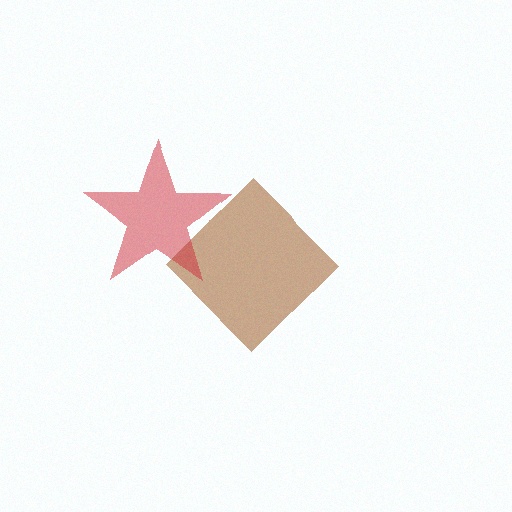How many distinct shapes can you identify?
There are 2 distinct shapes: a brown diamond, a red star.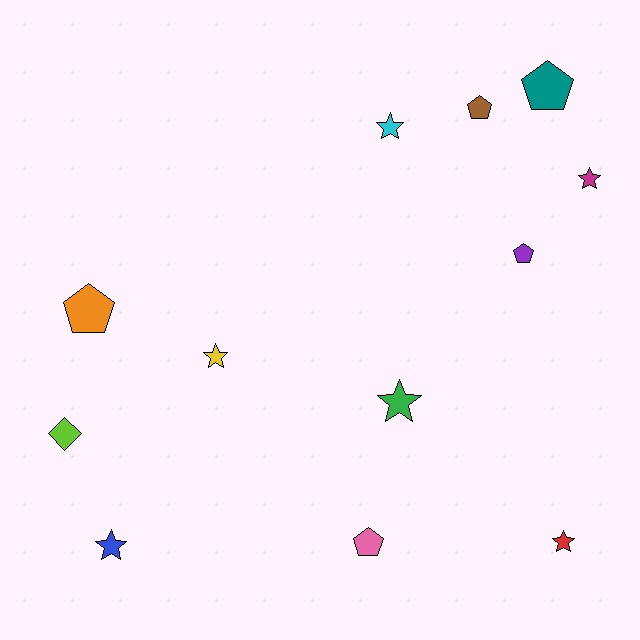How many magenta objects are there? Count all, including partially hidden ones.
There is 1 magenta object.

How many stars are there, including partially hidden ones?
There are 6 stars.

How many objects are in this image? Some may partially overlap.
There are 12 objects.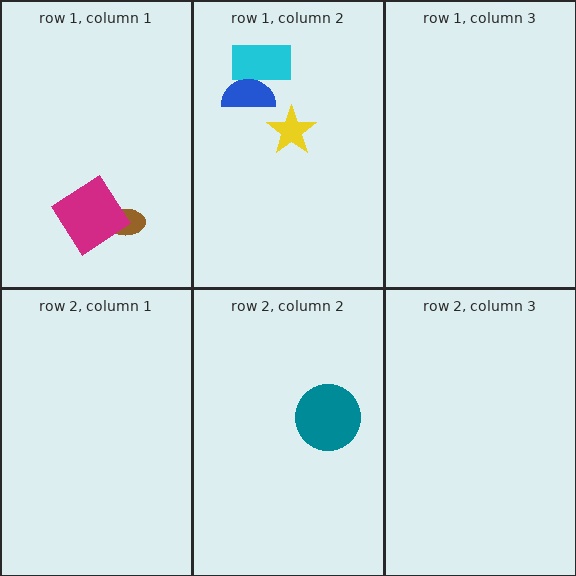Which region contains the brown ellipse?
The row 1, column 1 region.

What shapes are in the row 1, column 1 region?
The brown ellipse, the magenta diamond.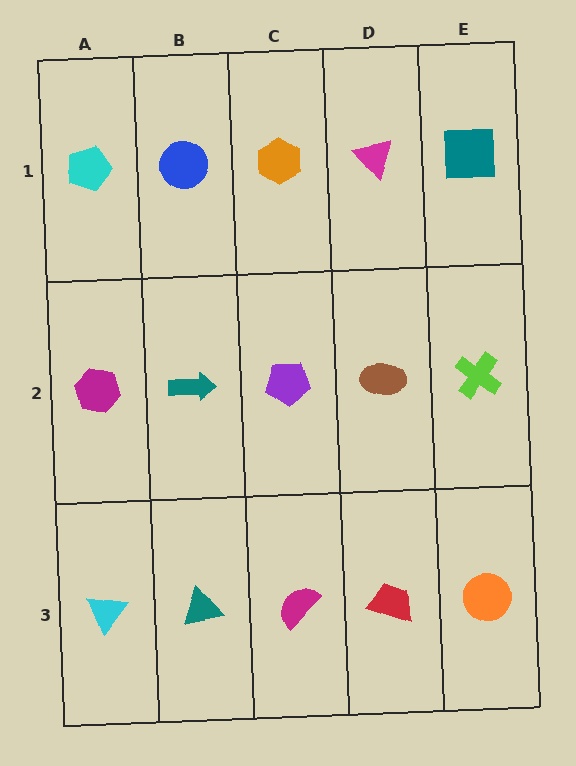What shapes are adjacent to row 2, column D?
A magenta triangle (row 1, column D), a red trapezoid (row 3, column D), a purple pentagon (row 2, column C), a lime cross (row 2, column E).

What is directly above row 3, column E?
A lime cross.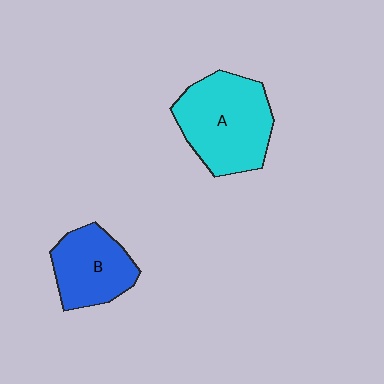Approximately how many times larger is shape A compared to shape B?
Approximately 1.4 times.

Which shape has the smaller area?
Shape B (blue).